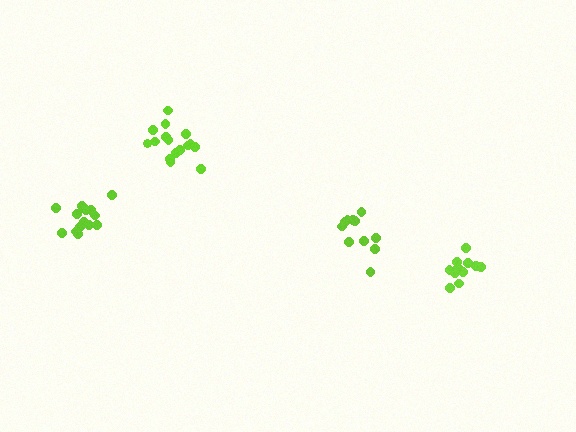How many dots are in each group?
Group 1: 16 dots, Group 2: 11 dots, Group 3: 12 dots, Group 4: 14 dots (53 total).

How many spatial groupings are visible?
There are 4 spatial groupings.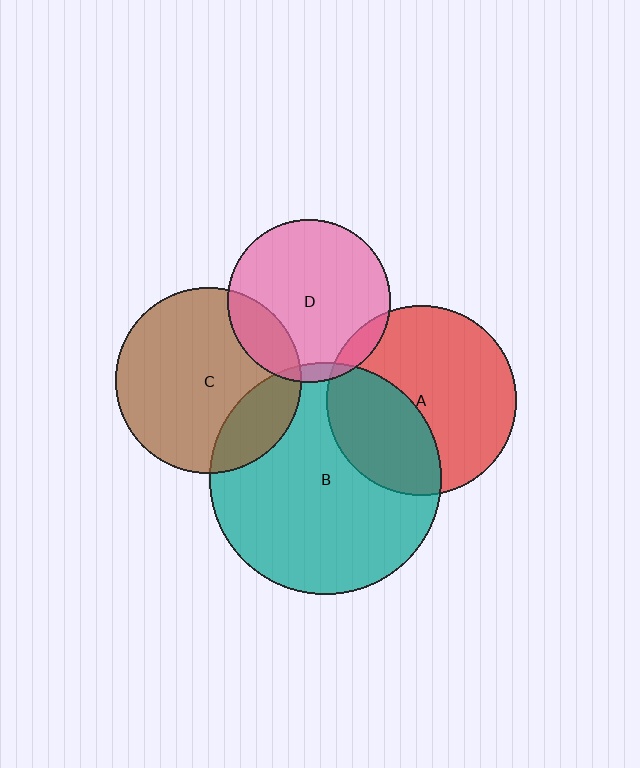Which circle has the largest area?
Circle B (teal).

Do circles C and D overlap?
Yes.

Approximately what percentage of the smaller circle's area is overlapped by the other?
Approximately 20%.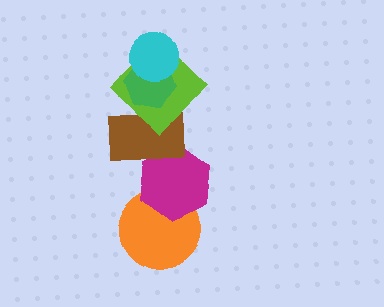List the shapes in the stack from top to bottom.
From top to bottom: the cyan circle, the green hexagon, the lime diamond, the brown rectangle, the magenta hexagon, the orange circle.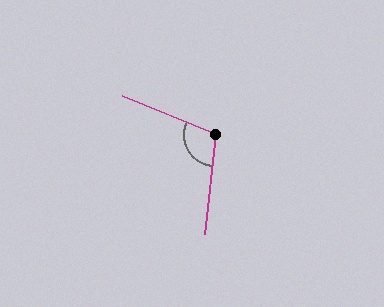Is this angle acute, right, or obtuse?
It is obtuse.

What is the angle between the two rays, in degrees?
Approximately 106 degrees.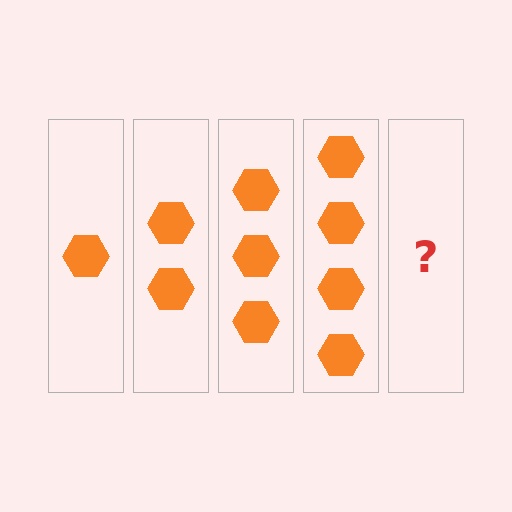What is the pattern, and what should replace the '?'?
The pattern is that each step adds one more hexagon. The '?' should be 5 hexagons.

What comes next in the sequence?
The next element should be 5 hexagons.